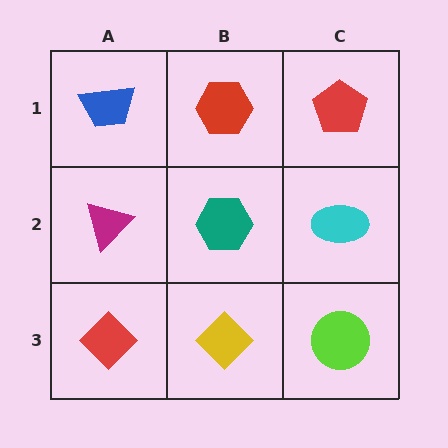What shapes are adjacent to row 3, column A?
A magenta triangle (row 2, column A), a yellow diamond (row 3, column B).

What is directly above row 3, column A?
A magenta triangle.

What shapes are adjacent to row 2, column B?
A red hexagon (row 1, column B), a yellow diamond (row 3, column B), a magenta triangle (row 2, column A), a cyan ellipse (row 2, column C).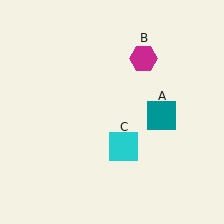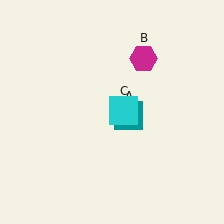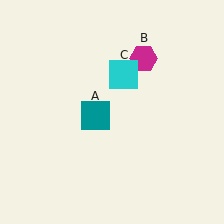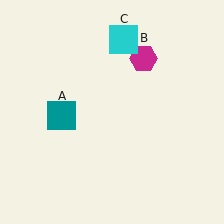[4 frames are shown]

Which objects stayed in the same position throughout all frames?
Magenta hexagon (object B) remained stationary.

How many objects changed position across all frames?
2 objects changed position: teal square (object A), cyan square (object C).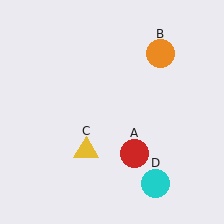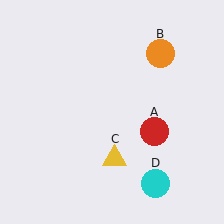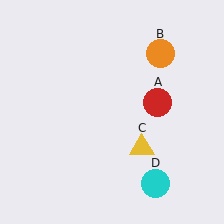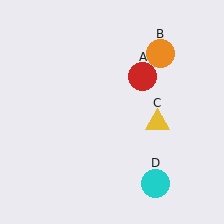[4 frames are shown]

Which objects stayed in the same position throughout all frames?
Orange circle (object B) and cyan circle (object D) remained stationary.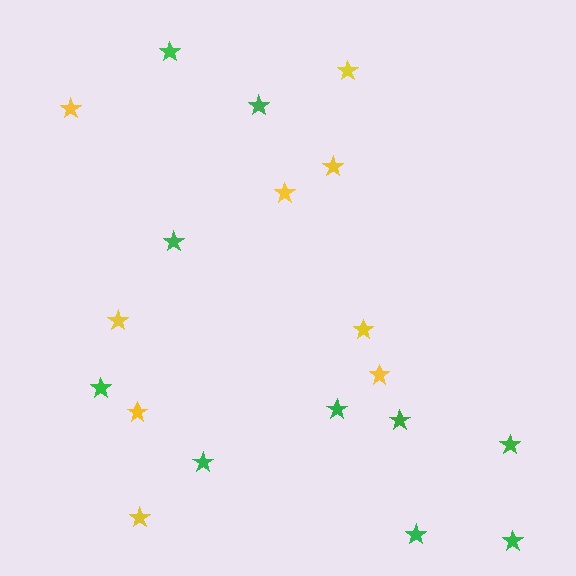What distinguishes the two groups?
There are 2 groups: one group of yellow stars (9) and one group of green stars (10).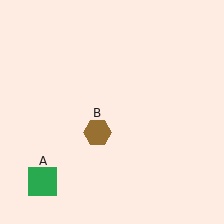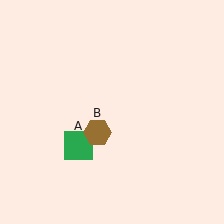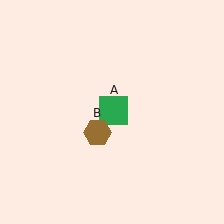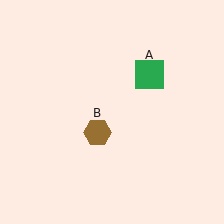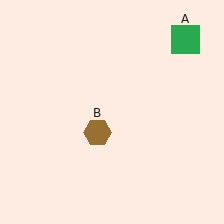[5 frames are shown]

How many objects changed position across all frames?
1 object changed position: green square (object A).